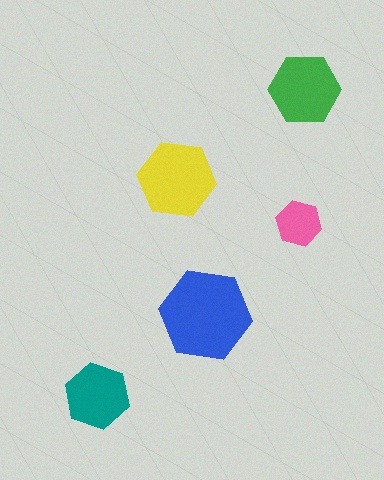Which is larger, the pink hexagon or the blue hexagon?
The blue one.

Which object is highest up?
The green hexagon is topmost.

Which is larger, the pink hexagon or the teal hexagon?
The teal one.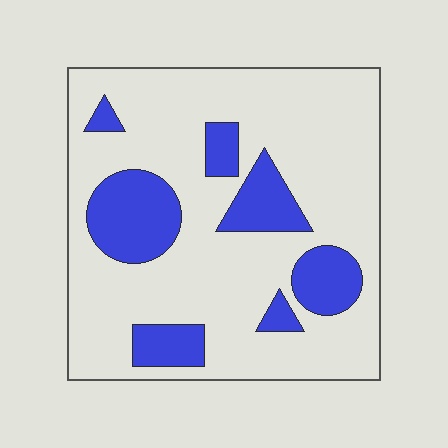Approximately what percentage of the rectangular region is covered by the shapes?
Approximately 25%.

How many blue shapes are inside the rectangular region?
7.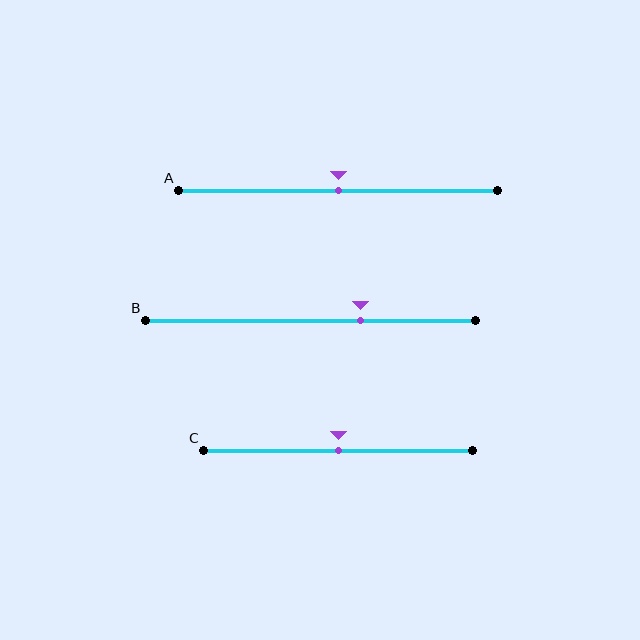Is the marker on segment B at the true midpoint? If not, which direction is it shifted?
No, the marker on segment B is shifted to the right by about 15% of the segment length.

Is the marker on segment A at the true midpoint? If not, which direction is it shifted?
Yes, the marker on segment A is at the true midpoint.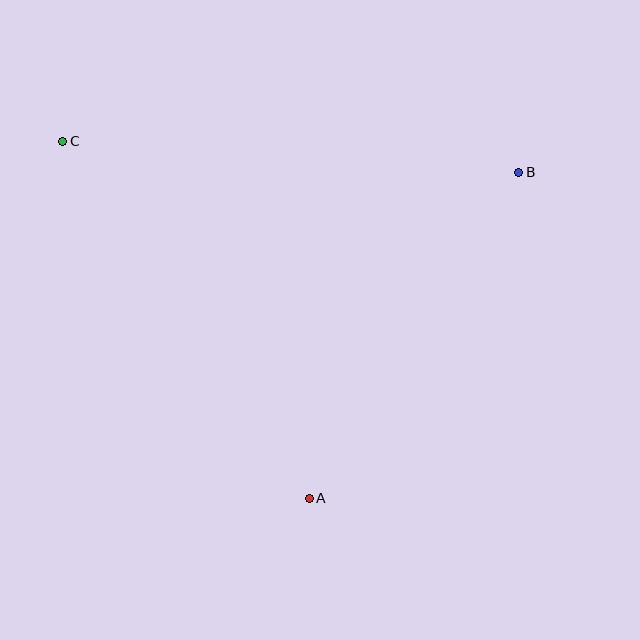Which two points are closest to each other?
Points A and B are closest to each other.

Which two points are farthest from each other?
Points B and C are farthest from each other.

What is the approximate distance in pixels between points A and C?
The distance between A and C is approximately 434 pixels.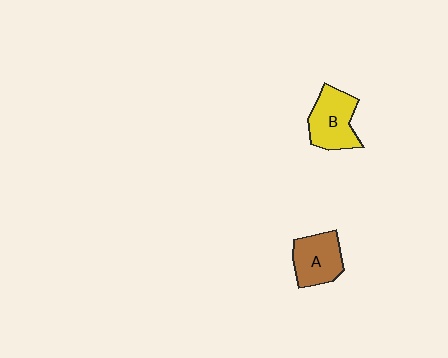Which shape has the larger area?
Shape B (yellow).